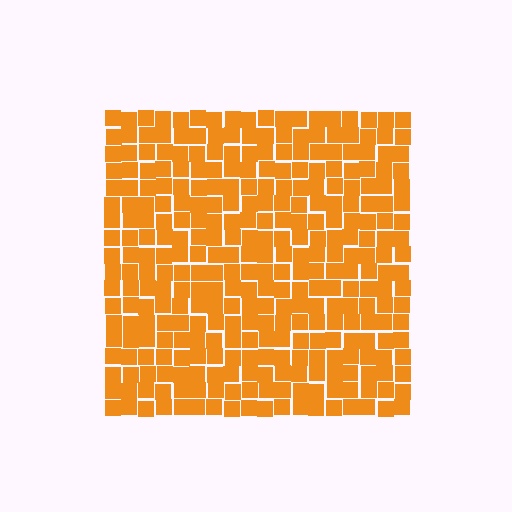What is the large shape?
The large shape is a square.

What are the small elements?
The small elements are squares.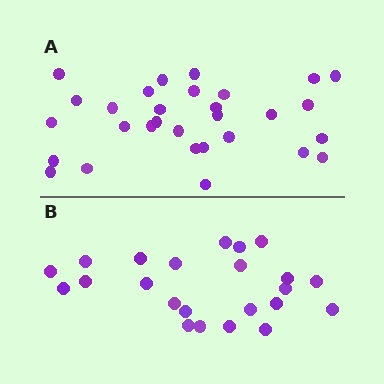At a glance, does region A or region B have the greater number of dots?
Region A (the top region) has more dots.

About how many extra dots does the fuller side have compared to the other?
Region A has roughly 8 or so more dots than region B.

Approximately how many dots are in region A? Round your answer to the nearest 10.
About 30 dots.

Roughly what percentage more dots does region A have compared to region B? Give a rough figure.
About 30% more.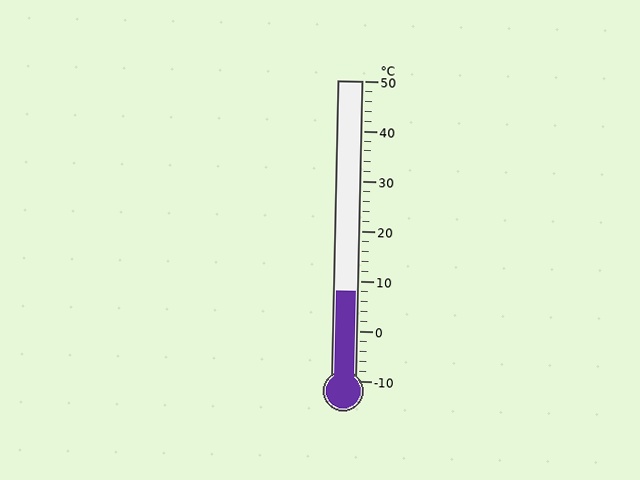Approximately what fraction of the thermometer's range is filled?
The thermometer is filled to approximately 30% of its range.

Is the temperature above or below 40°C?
The temperature is below 40°C.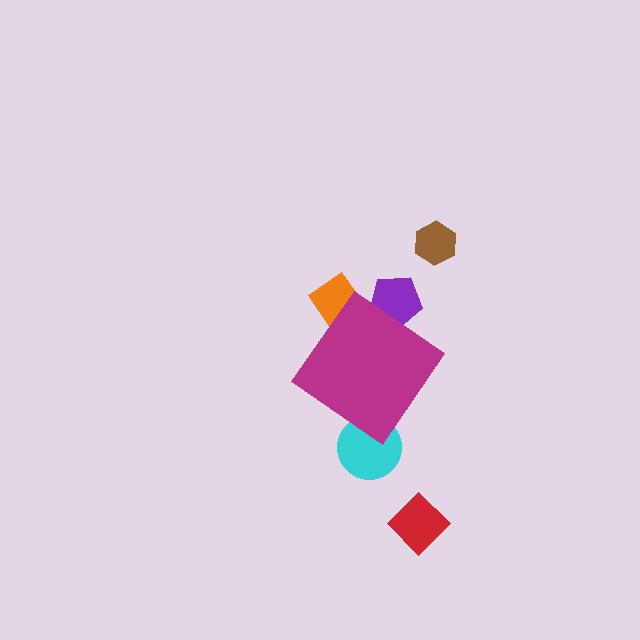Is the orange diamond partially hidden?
Yes, the orange diamond is partially hidden behind the magenta diamond.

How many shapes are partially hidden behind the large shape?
3 shapes are partially hidden.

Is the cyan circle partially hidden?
Yes, the cyan circle is partially hidden behind the magenta diamond.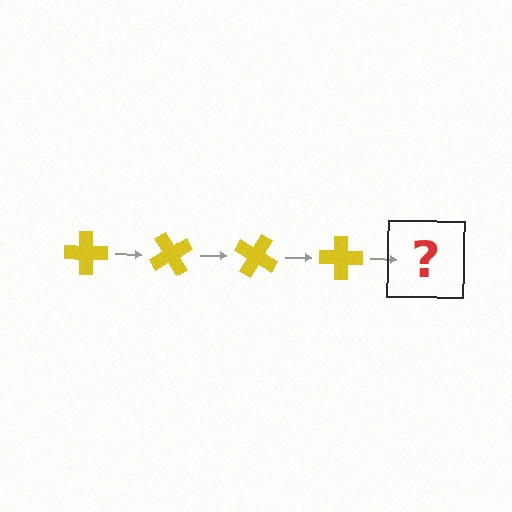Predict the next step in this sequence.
The next step is a yellow cross rotated 240 degrees.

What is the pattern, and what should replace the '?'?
The pattern is that the cross rotates 60 degrees each step. The '?' should be a yellow cross rotated 240 degrees.